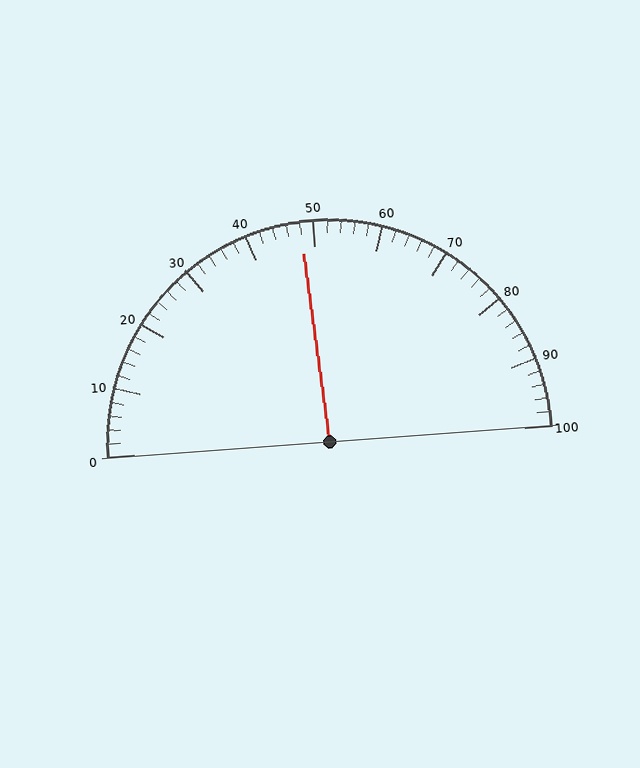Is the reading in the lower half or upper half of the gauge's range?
The reading is in the lower half of the range (0 to 100).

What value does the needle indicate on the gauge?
The needle indicates approximately 48.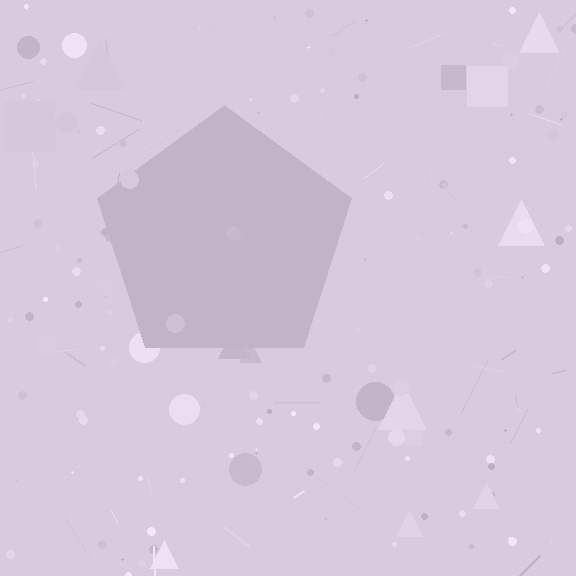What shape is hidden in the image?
A pentagon is hidden in the image.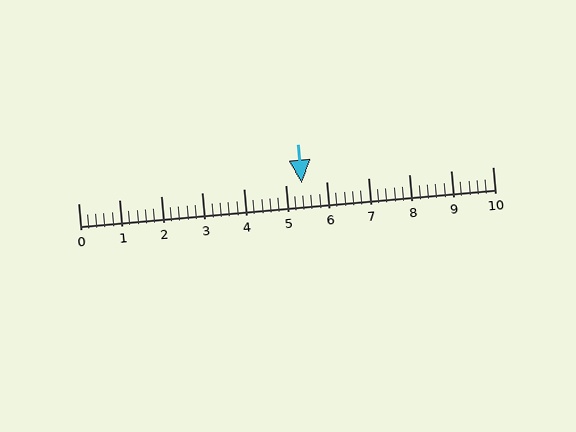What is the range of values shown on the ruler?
The ruler shows values from 0 to 10.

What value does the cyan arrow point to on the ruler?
The cyan arrow points to approximately 5.4.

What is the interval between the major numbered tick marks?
The major tick marks are spaced 1 units apart.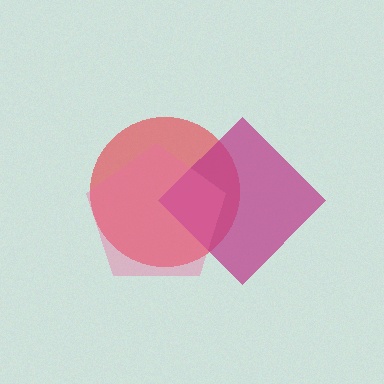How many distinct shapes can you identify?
There are 3 distinct shapes: a red circle, a magenta diamond, a pink pentagon.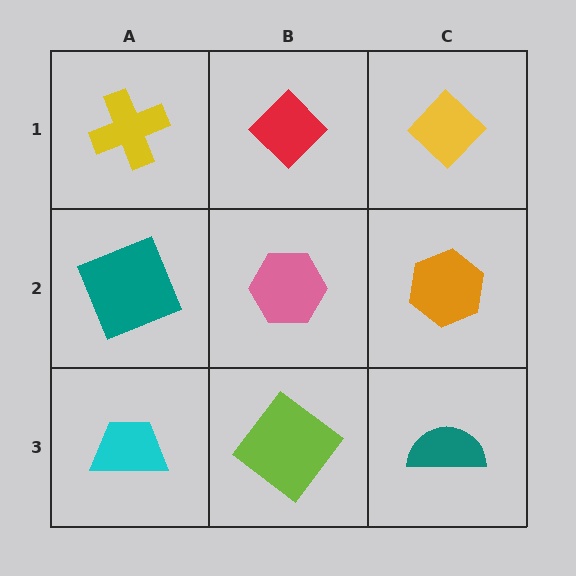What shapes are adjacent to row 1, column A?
A teal square (row 2, column A), a red diamond (row 1, column B).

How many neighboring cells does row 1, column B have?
3.